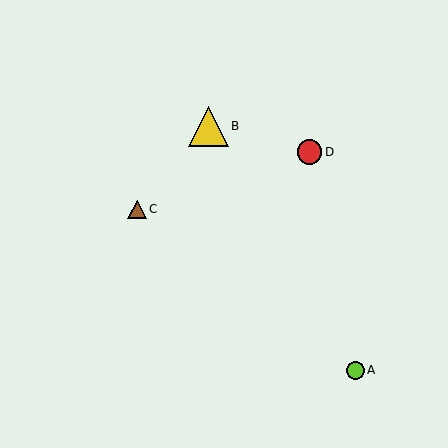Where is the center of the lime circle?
The center of the lime circle is at (355, 370).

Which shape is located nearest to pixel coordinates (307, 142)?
The red circle (labeled D) at (310, 152) is nearest to that location.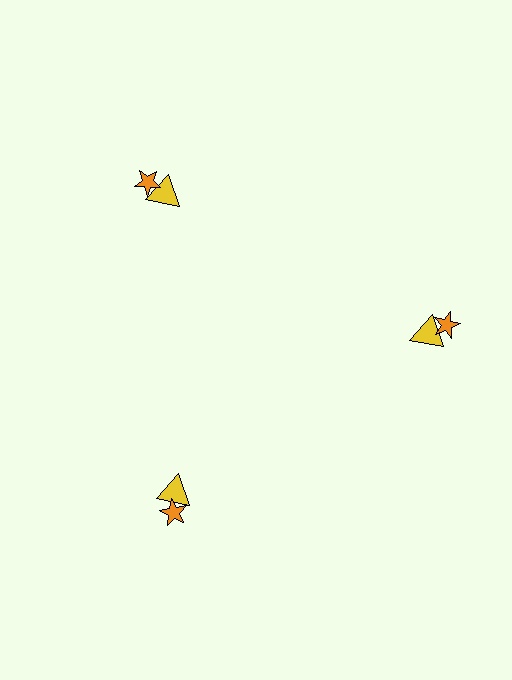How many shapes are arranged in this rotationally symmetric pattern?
There are 6 shapes, arranged in 3 groups of 2.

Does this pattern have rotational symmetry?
Yes, this pattern has 3-fold rotational symmetry. It looks the same after rotating 120 degrees around the center.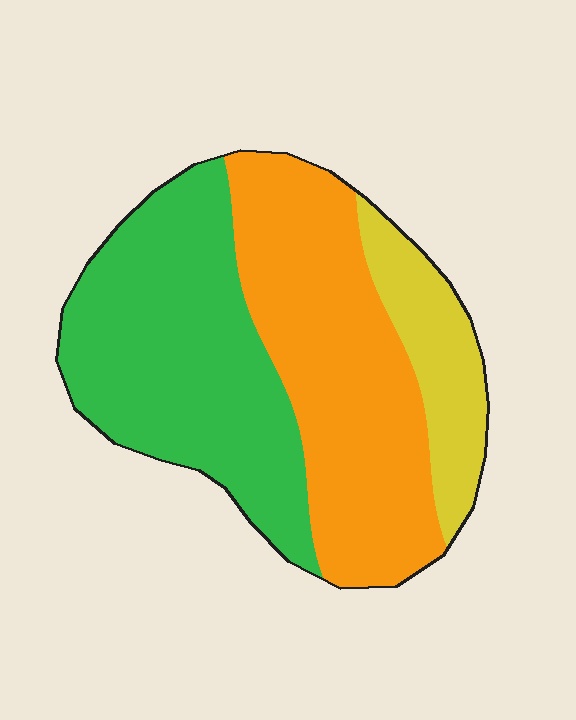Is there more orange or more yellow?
Orange.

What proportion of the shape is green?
Green takes up about two fifths (2/5) of the shape.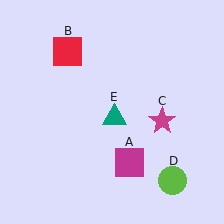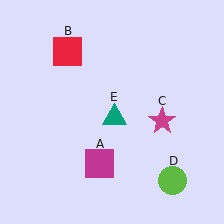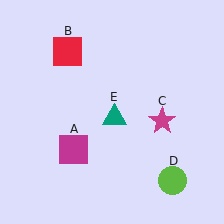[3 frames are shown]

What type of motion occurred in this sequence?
The magenta square (object A) rotated clockwise around the center of the scene.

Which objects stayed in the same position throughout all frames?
Red square (object B) and magenta star (object C) and lime circle (object D) and teal triangle (object E) remained stationary.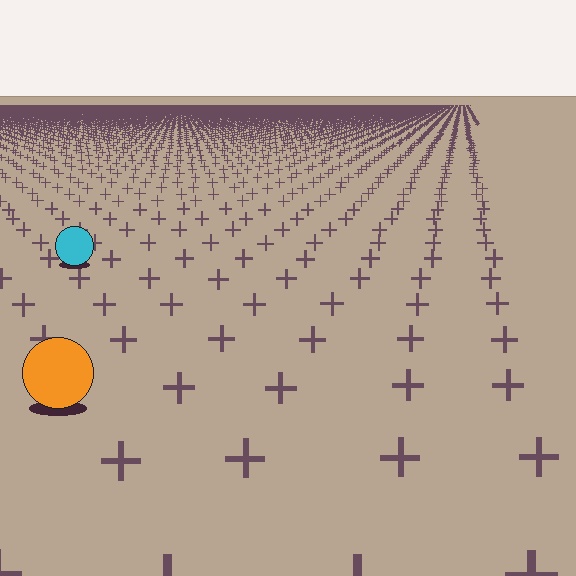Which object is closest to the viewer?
The orange circle is closest. The texture marks near it are larger and more spread out.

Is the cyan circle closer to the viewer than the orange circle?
No. The orange circle is closer — you can tell from the texture gradient: the ground texture is coarser near it.